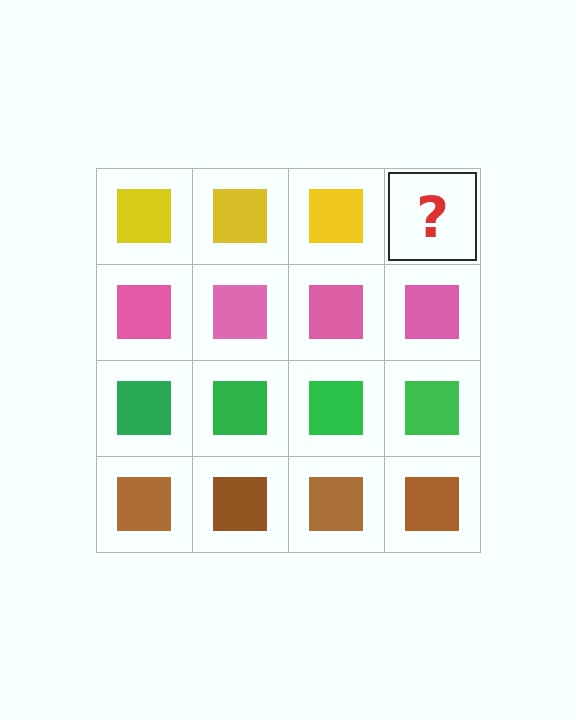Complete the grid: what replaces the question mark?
The question mark should be replaced with a yellow square.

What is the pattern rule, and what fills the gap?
The rule is that each row has a consistent color. The gap should be filled with a yellow square.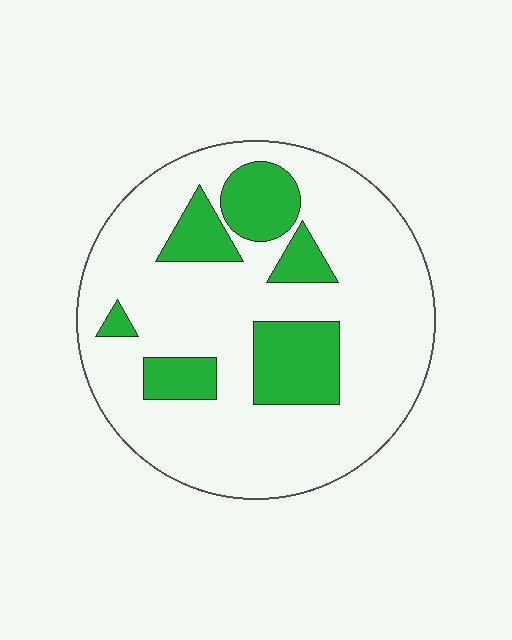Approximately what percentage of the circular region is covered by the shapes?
Approximately 20%.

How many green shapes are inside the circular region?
6.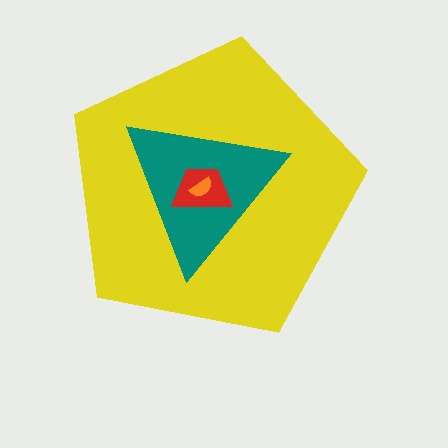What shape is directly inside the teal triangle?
The red trapezoid.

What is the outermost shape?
The yellow pentagon.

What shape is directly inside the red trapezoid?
The orange semicircle.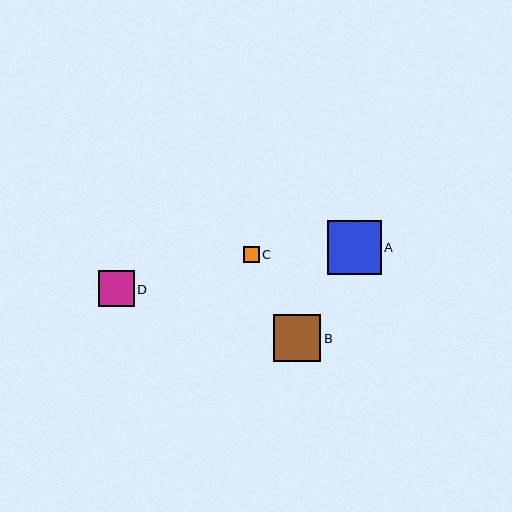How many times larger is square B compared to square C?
Square B is approximately 3.0 times the size of square C.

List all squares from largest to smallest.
From largest to smallest: A, B, D, C.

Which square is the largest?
Square A is the largest with a size of approximately 54 pixels.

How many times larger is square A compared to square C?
Square A is approximately 3.4 times the size of square C.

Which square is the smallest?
Square C is the smallest with a size of approximately 16 pixels.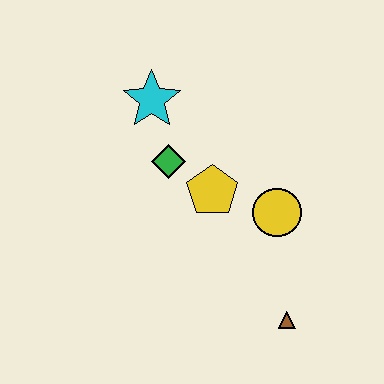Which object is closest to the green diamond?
The yellow pentagon is closest to the green diamond.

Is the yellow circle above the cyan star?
No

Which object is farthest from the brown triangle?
The cyan star is farthest from the brown triangle.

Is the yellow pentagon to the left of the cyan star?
No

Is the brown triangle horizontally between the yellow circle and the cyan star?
No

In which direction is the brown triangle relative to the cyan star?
The brown triangle is below the cyan star.